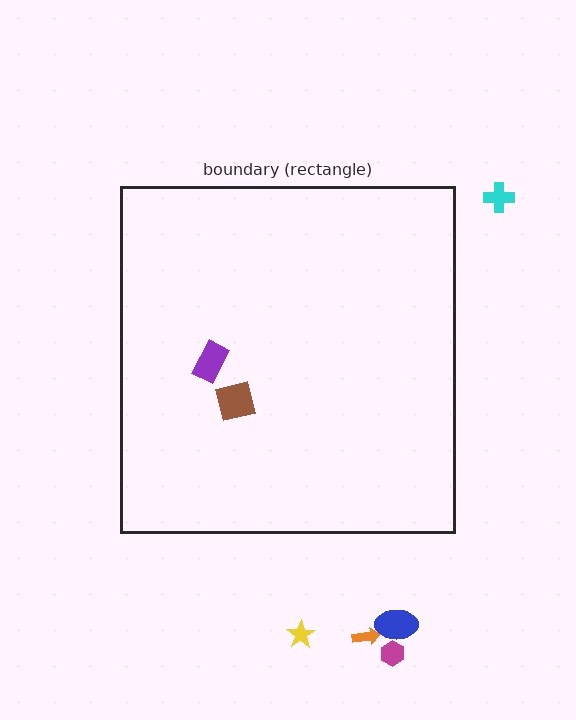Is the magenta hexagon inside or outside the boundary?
Outside.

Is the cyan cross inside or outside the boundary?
Outside.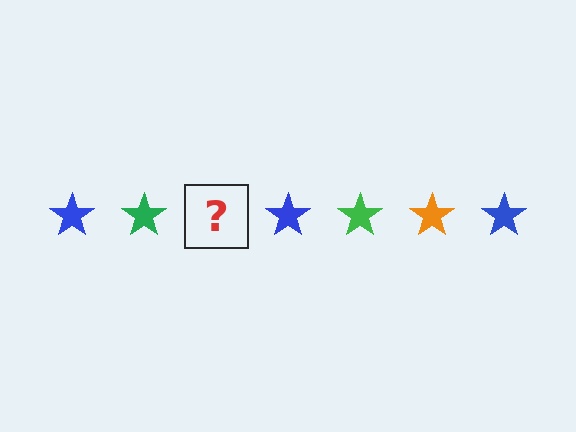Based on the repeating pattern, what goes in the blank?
The blank should be an orange star.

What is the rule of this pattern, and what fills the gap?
The rule is that the pattern cycles through blue, green, orange stars. The gap should be filled with an orange star.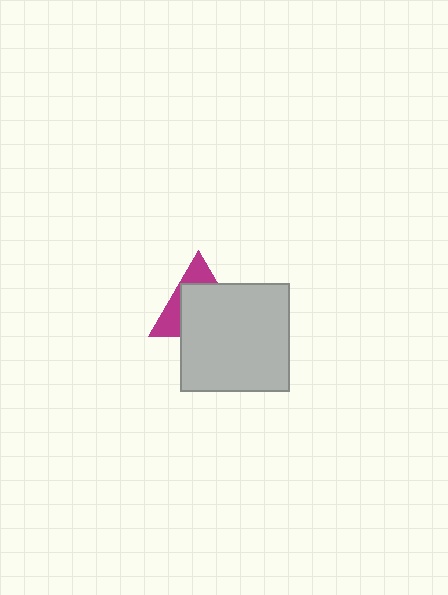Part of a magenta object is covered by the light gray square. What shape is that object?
It is a triangle.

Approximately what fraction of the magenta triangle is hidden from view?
Roughly 66% of the magenta triangle is hidden behind the light gray square.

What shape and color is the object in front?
The object in front is a light gray square.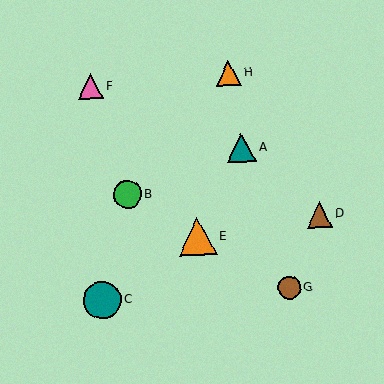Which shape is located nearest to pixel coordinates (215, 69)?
The orange triangle (labeled H) at (228, 73) is nearest to that location.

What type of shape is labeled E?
Shape E is an orange triangle.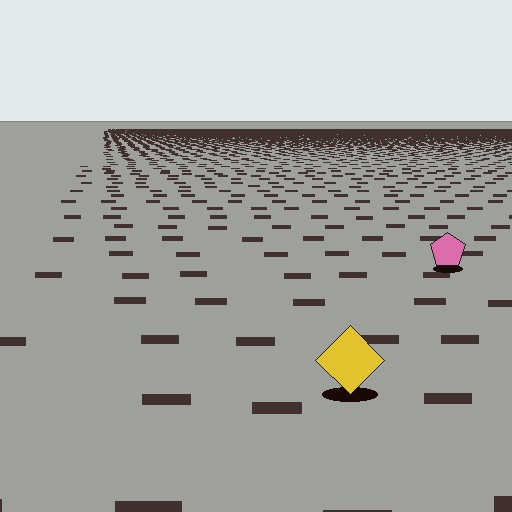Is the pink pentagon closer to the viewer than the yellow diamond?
No. The yellow diamond is closer — you can tell from the texture gradient: the ground texture is coarser near it.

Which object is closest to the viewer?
The yellow diamond is closest. The texture marks near it are larger and more spread out.